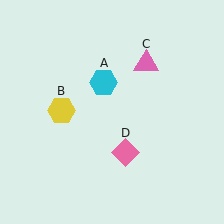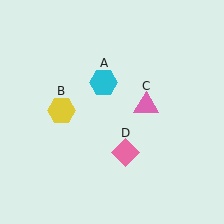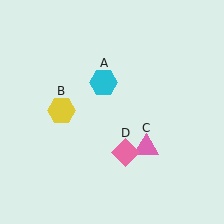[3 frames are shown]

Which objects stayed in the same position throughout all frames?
Cyan hexagon (object A) and yellow hexagon (object B) and pink diamond (object D) remained stationary.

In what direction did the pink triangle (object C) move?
The pink triangle (object C) moved down.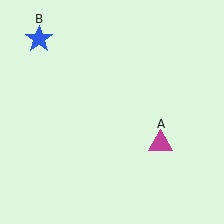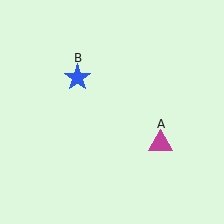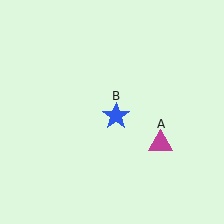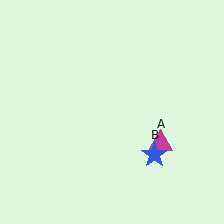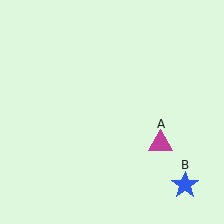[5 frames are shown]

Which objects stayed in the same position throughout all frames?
Magenta triangle (object A) remained stationary.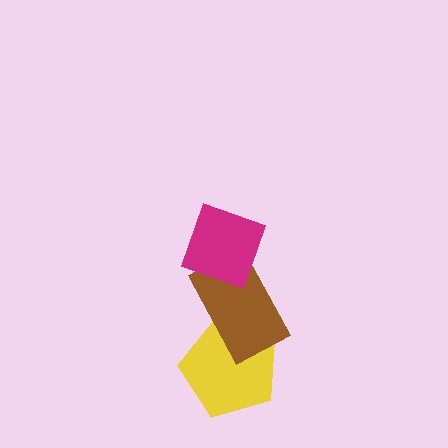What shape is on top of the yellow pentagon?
The brown rectangle is on top of the yellow pentagon.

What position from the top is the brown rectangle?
The brown rectangle is 2nd from the top.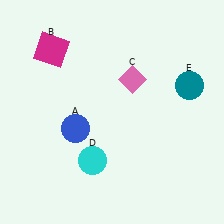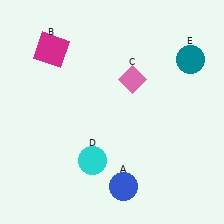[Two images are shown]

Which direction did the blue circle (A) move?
The blue circle (A) moved down.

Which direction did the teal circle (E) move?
The teal circle (E) moved up.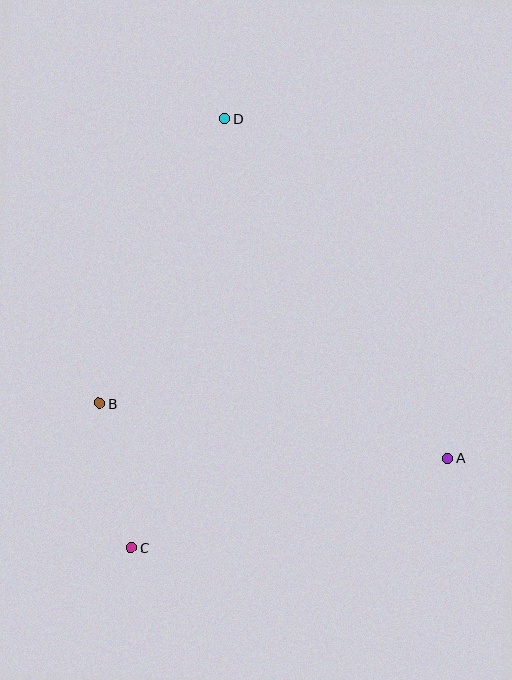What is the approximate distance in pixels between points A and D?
The distance between A and D is approximately 406 pixels.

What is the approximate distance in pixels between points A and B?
The distance between A and B is approximately 353 pixels.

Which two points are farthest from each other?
Points C and D are farthest from each other.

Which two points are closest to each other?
Points B and C are closest to each other.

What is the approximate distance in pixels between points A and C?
The distance between A and C is approximately 329 pixels.